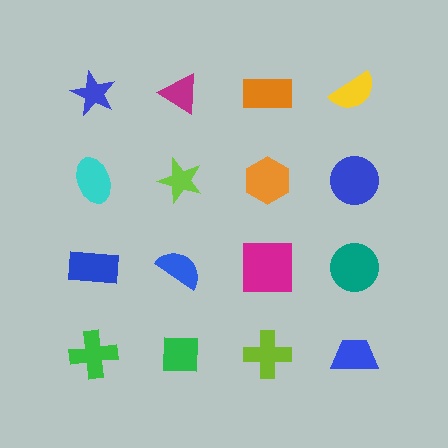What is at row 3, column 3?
A magenta square.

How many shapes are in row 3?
4 shapes.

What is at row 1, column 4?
A yellow semicircle.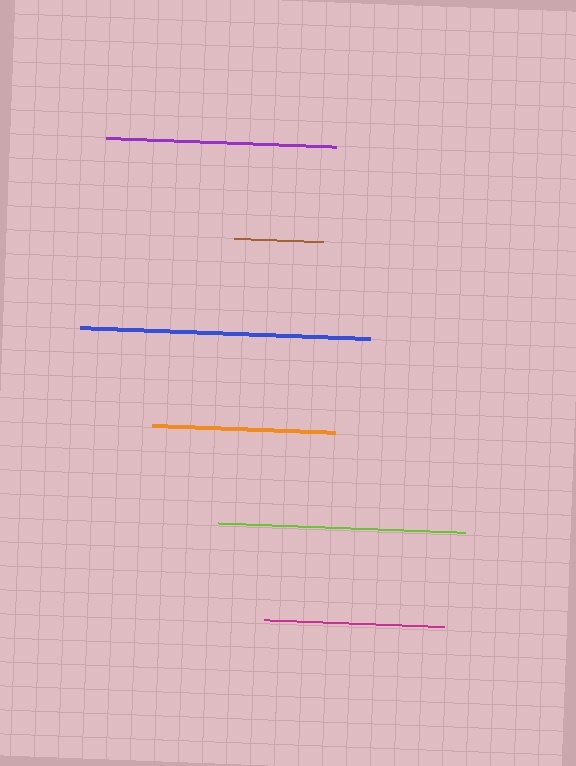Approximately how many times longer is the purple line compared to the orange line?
The purple line is approximately 1.3 times the length of the orange line.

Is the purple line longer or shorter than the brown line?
The purple line is longer than the brown line.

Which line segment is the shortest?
The brown line is the shortest at approximately 89 pixels.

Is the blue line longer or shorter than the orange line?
The blue line is longer than the orange line.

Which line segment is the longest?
The blue line is the longest at approximately 289 pixels.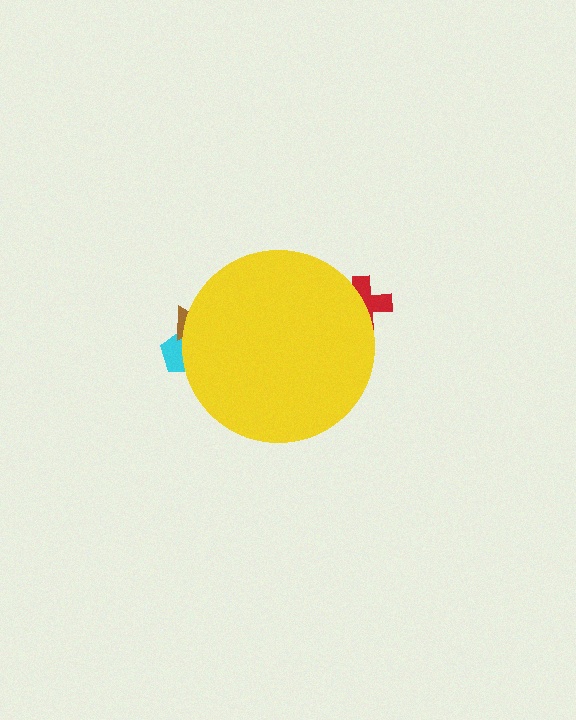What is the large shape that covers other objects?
A yellow circle.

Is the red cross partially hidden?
Yes, the red cross is partially hidden behind the yellow circle.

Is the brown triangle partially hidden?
Yes, the brown triangle is partially hidden behind the yellow circle.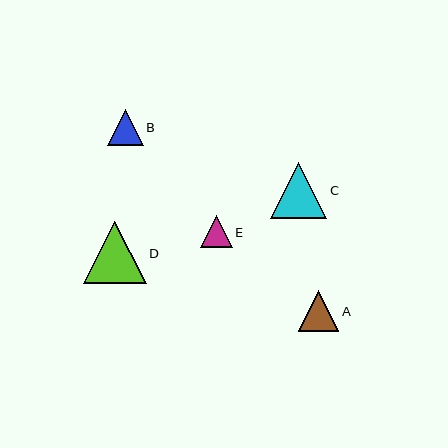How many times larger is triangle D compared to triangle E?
Triangle D is approximately 2.0 times the size of triangle E.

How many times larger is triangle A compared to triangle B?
Triangle A is approximately 1.1 times the size of triangle B.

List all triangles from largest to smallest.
From largest to smallest: D, C, A, B, E.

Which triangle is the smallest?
Triangle E is the smallest with a size of approximately 31 pixels.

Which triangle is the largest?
Triangle D is the largest with a size of approximately 63 pixels.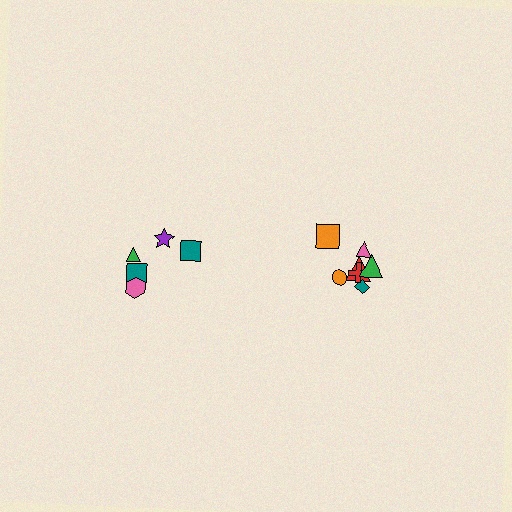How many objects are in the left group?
There are 5 objects.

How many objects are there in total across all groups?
There are 12 objects.